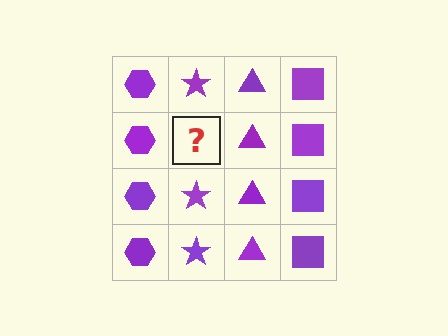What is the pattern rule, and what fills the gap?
The rule is that each column has a consistent shape. The gap should be filled with a purple star.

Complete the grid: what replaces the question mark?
The question mark should be replaced with a purple star.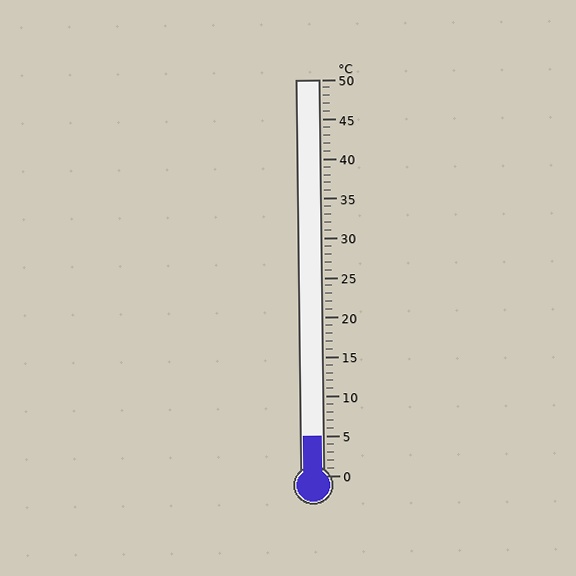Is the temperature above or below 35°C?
The temperature is below 35°C.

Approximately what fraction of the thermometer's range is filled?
The thermometer is filled to approximately 10% of its range.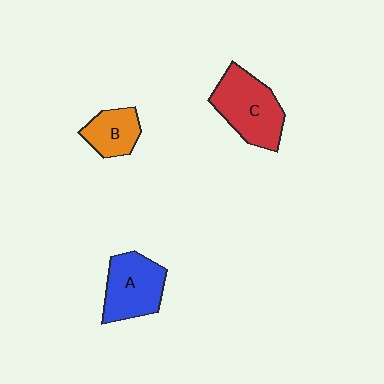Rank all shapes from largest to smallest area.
From largest to smallest: C (red), A (blue), B (orange).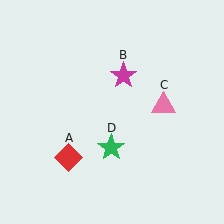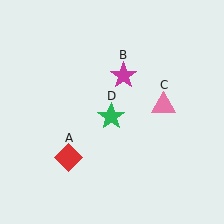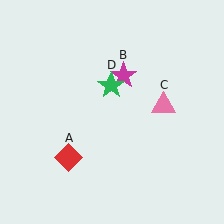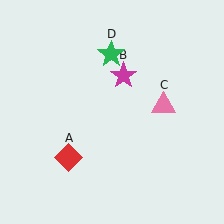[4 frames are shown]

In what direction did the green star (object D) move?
The green star (object D) moved up.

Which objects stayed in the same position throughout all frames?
Red diamond (object A) and magenta star (object B) and pink triangle (object C) remained stationary.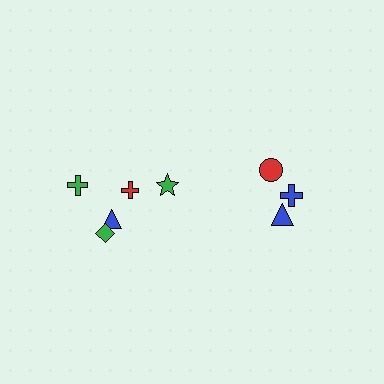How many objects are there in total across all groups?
There are 8 objects.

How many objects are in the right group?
There are 3 objects.